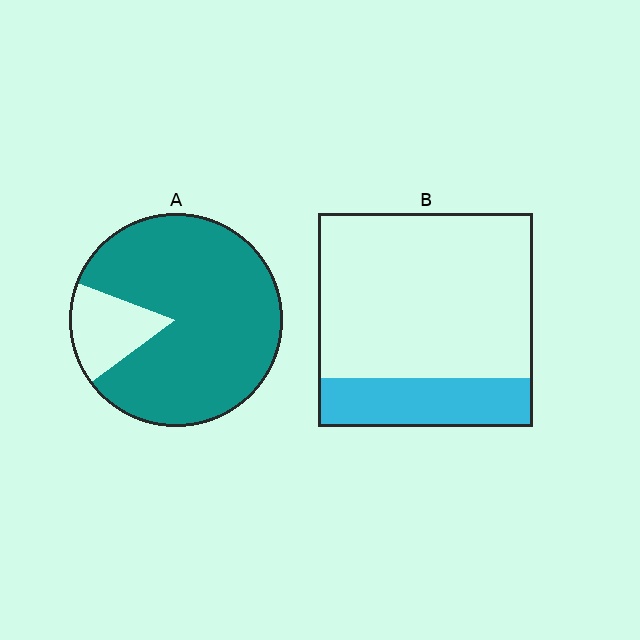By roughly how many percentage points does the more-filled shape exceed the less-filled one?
By roughly 60 percentage points (A over B).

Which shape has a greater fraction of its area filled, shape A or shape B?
Shape A.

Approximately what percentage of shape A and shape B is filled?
A is approximately 85% and B is approximately 25%.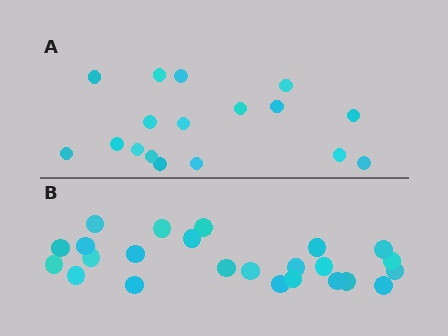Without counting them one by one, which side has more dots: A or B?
Region B (the bottom region) has more dots.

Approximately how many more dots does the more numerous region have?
Region B has roughly 8 or so more dots than region A.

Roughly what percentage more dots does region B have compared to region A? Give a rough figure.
About 40% more.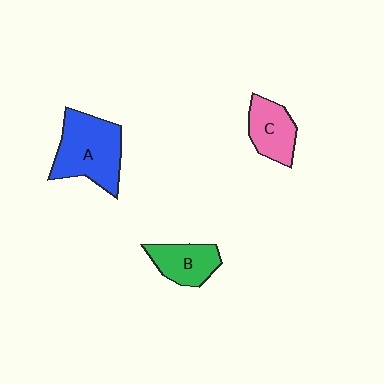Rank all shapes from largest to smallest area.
From largest to smallest: A (blue), C (pink), B (green).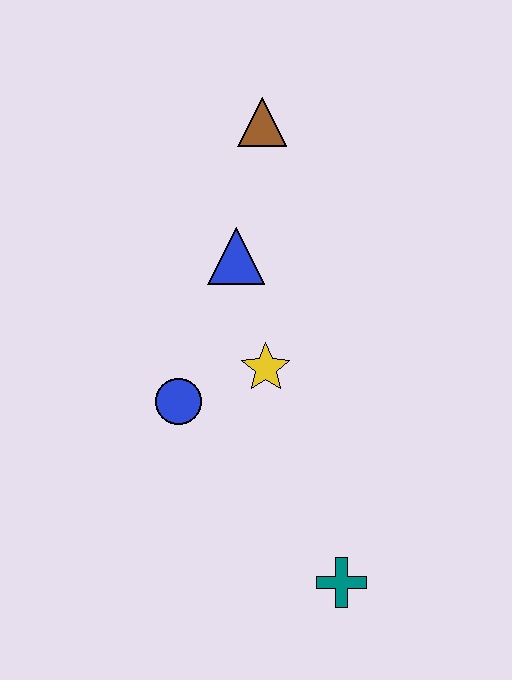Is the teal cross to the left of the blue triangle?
No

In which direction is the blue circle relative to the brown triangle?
The blue circle is below the brown triangle.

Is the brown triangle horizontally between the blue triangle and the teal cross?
Yes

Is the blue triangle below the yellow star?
No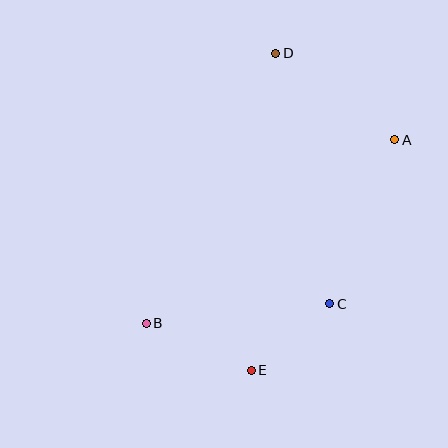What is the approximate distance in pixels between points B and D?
The distance between B and D is approximately 300 pixels.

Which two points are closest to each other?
Points C and E are closest to each other.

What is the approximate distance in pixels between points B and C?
The distance between B and C is approximately 185 pixels.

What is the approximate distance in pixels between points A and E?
The distance between A and E is approximately 271 pixels.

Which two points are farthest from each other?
Points D and E are farthest from each other.